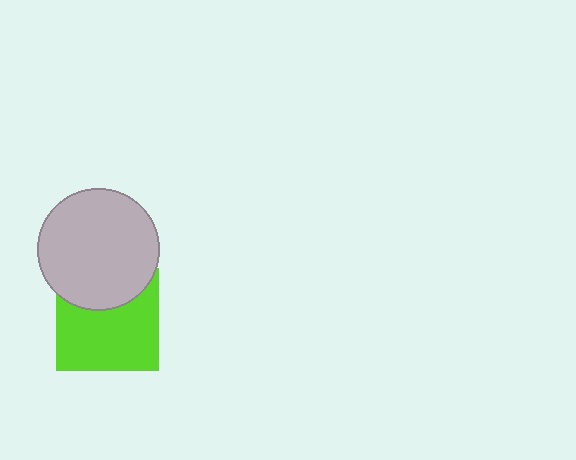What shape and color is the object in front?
The object in front is a light gray circle.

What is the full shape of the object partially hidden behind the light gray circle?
The partially hidden object is a lime square.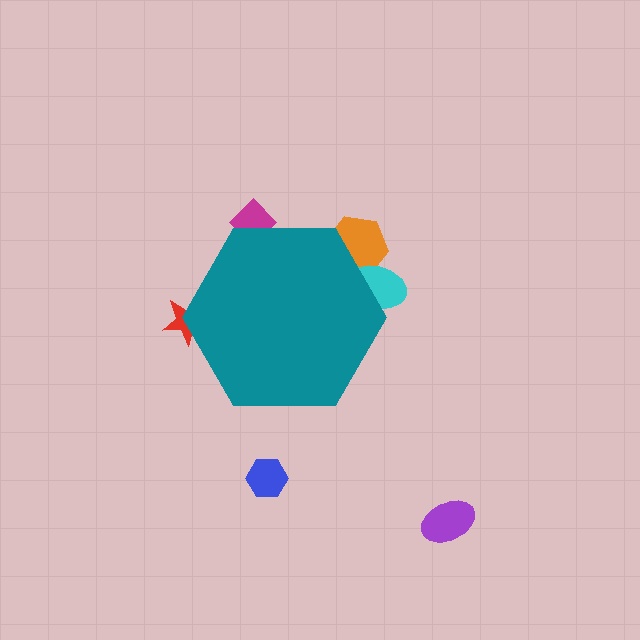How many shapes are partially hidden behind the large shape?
4 shapes are partially hidden.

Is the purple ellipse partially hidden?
No, the purple ellipse is fully visible.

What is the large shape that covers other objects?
A teal hexagon.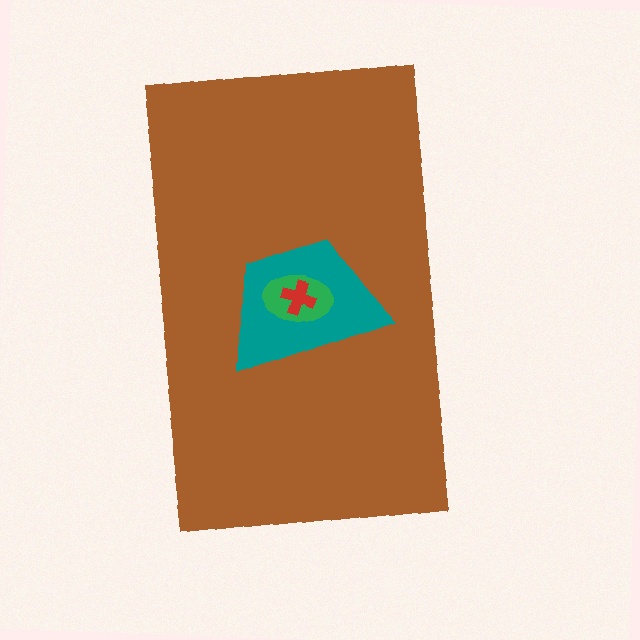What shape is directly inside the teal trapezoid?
The green ellipse.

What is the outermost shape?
The brown rectangle.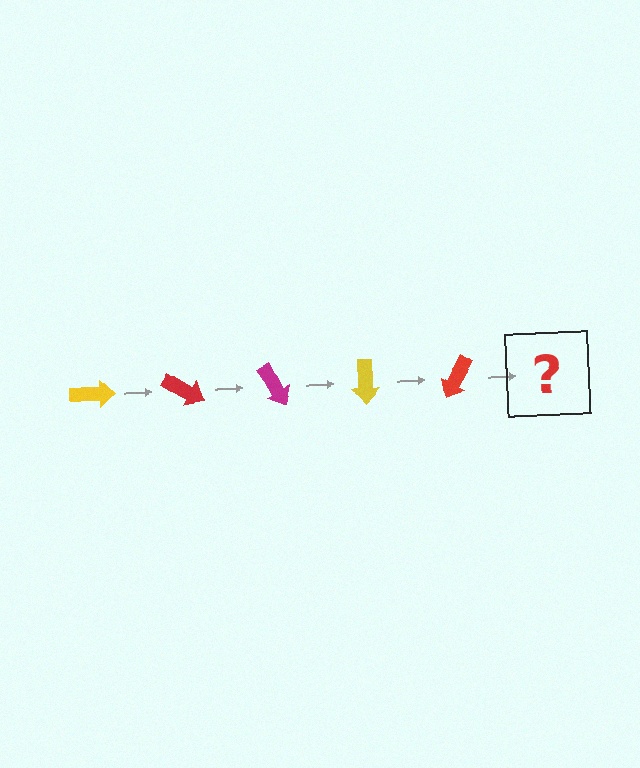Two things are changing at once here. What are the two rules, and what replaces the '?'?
The two rules are that it rotates 30 degrees each step and the color cycles through yellow, red, and magenta. The '?' should be a magenta arrow, rotated 150 degrees from the start.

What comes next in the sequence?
The next element should be a magenta arrow, rotated 150 degrees from the start.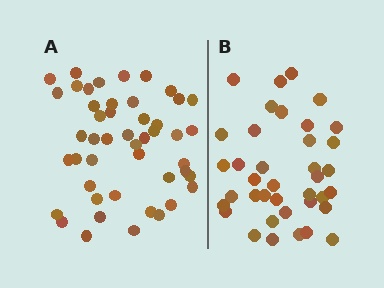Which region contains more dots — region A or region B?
Region A (the left region) has more dots.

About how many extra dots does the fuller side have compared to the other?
Region A has roughly 8 or so more dots than region B.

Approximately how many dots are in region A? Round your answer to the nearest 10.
About 50 dots. (The exact count is 47, which rounds to 50.)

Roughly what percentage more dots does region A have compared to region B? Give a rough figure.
About 25% more.